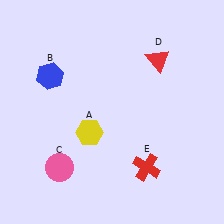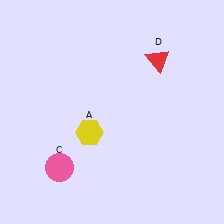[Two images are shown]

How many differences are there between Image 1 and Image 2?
There are 2 differences between the two images.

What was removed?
The red cross (E), the blue hexagon (B) were removed in Image 2.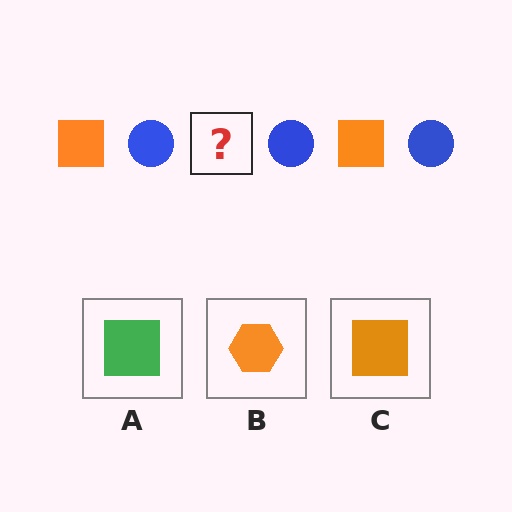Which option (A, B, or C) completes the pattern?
C.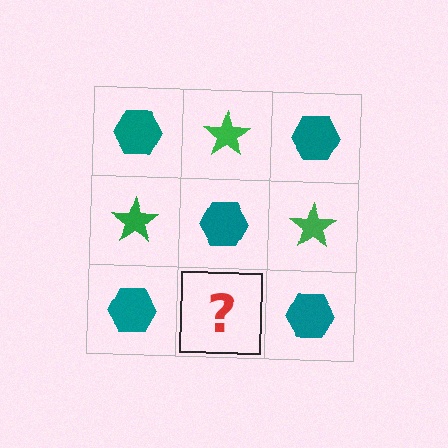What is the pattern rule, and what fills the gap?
The rule is that it alternates teal hexagon and green star in a checkerboard pattern. The gap should be filled with a green star.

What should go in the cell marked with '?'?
The missing cell should contain a green star.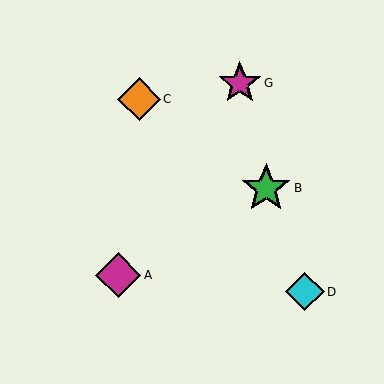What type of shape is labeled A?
Shape A is a magenta diamond.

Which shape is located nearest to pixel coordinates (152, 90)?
The orange diamond (labeled C) at (139, 99) is nearest to that location.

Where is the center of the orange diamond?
The center of the orange diamond is at (139, 99).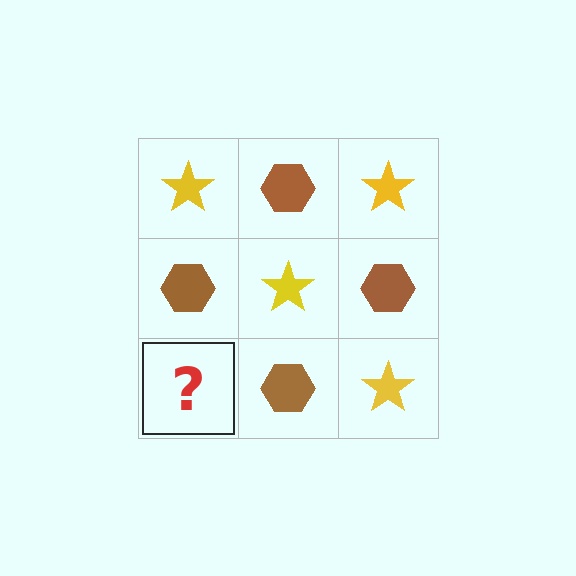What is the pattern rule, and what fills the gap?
The rule is that it alternates yellow star and brown hexagon in a checkerboard pattern. The gap should be filled with a yellow star.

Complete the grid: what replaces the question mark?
The question mark should be replaced with a yellow star.